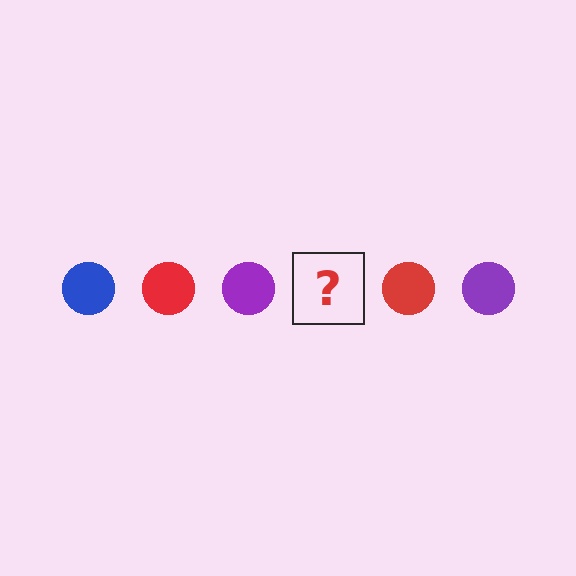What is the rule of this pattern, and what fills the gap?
The rule is that the pattern cycles through blue, red, purple circles. The gap should be filled with a blue circle.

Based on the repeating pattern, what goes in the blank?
The blank should be a blue circle.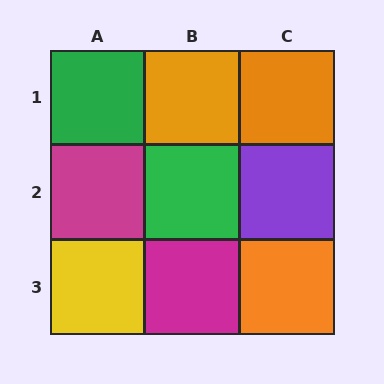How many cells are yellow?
1 cell is yellow.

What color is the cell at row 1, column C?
Orange.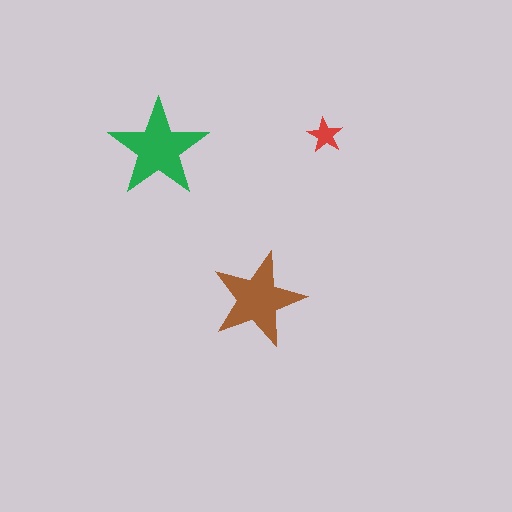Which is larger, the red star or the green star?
The green one.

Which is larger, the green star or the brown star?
The green one.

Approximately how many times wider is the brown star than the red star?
About 2.5 times wider.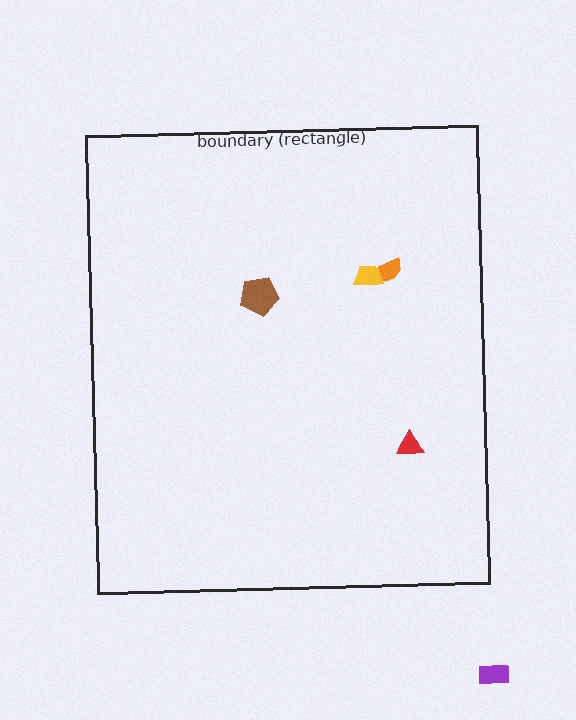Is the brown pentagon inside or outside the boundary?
Inside.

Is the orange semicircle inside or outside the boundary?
Inside.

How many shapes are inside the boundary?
4 inside, 1 outside.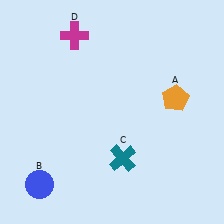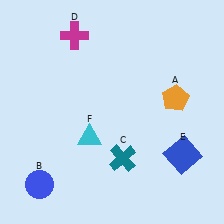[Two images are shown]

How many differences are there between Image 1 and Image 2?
There are 2 differences between the two images.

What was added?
A blue square (E), a cyan triangle (F) were added in Image 2.